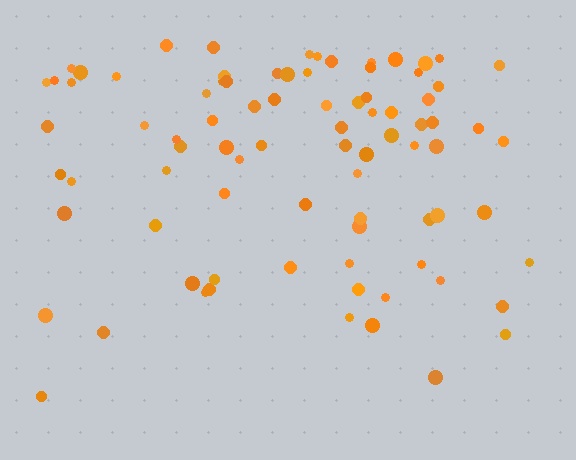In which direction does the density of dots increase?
From bottom to top, with the top side densest.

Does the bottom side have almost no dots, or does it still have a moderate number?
Still a moderate number, just noticeably fewer than the top.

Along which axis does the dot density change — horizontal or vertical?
Vertical.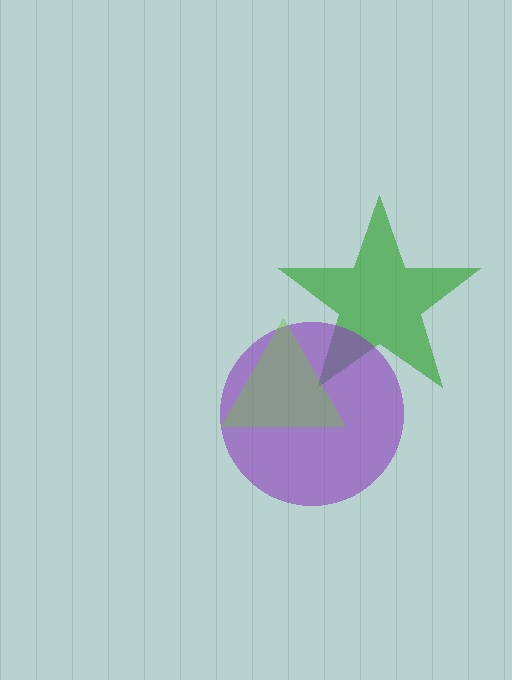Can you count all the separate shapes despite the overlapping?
Yes, there are 3 separate shapes.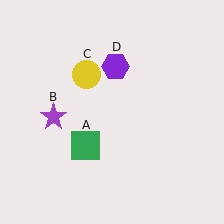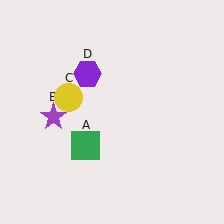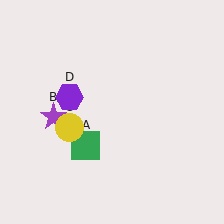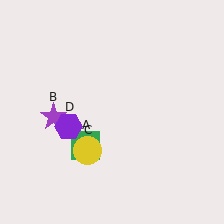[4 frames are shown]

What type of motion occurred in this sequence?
The yellow circle (object C), purple hexagon (object D) rotated counterclockwise around the center of the scene.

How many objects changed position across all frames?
2 objects changed position: yellow circle (object C), purple hexagon (object D).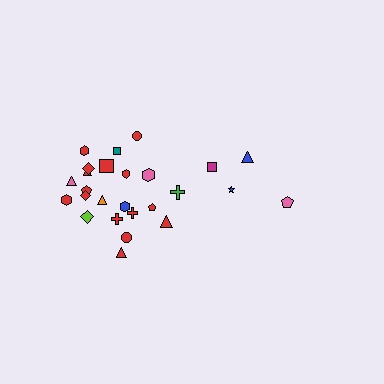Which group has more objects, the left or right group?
The left group.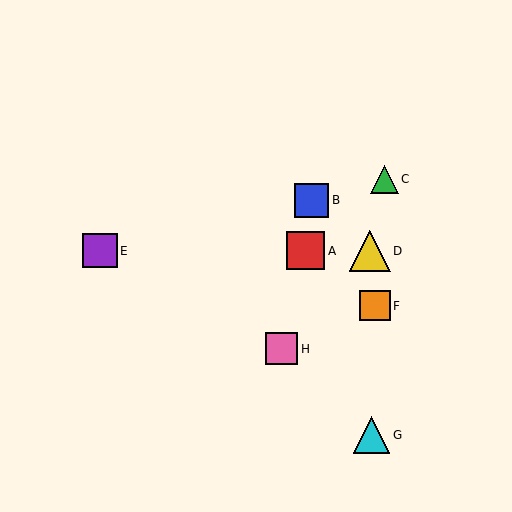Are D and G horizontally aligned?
No, D is at y≈251 and G is at y≈435.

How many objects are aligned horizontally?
3 objects (A, D, E) are aligned horizontally.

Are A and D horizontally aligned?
Yes, both are at y≈251.